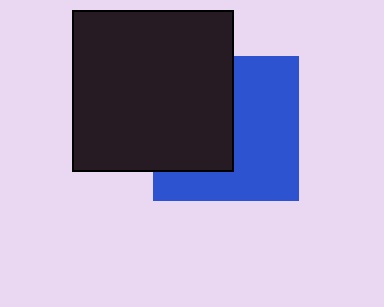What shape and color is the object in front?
The object in front is a black square.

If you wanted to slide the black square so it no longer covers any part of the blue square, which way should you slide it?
Slide it left — that is the most direct way to separate the two shapes.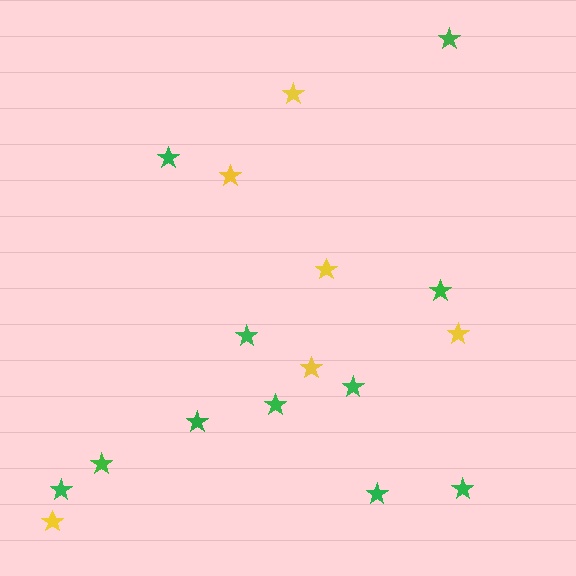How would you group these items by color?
There are 2 groups: one group of green stars (11) and one group of yellow stars (6).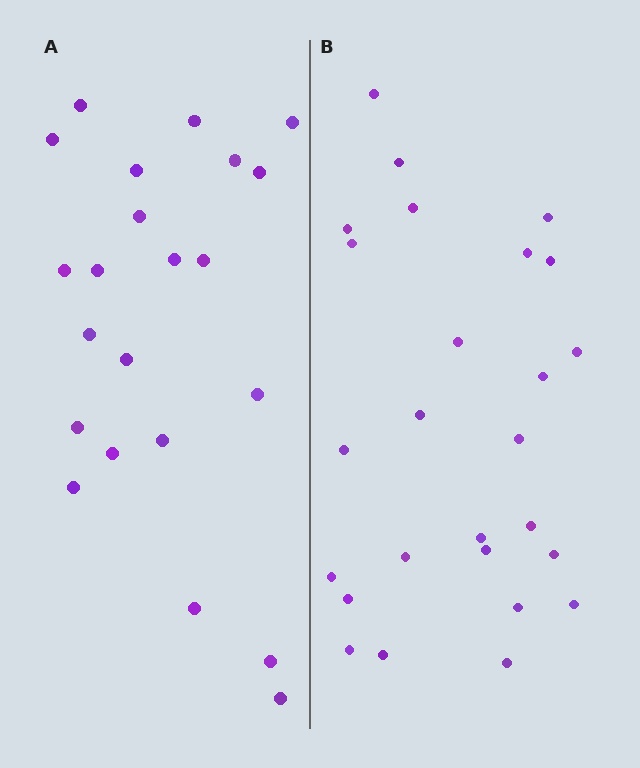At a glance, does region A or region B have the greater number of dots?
Region B (the right region) has more dots.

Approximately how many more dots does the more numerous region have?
Region B has about 4 more dots than region A.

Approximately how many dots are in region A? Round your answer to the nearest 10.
About 20 dots. (The exact count is 22, which rounds to 20.)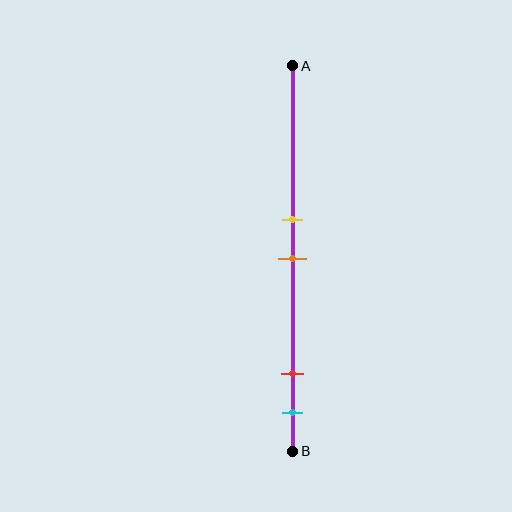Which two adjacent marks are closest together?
The yellow and orange marks are the closest adjacent pair.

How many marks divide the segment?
There are 4 marks dividing the segment.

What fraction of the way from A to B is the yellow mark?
The yellow mark is approximately 40% (0.4) of the way from A to B.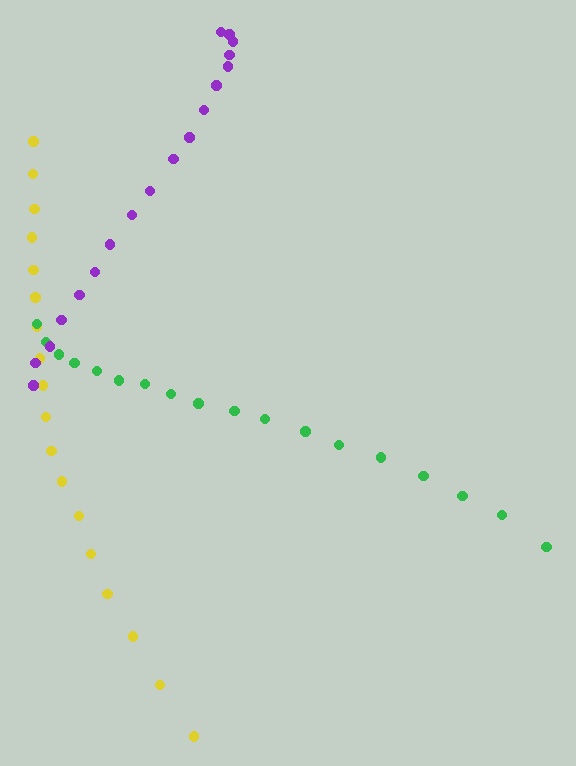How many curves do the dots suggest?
There are 3 distinct paths.